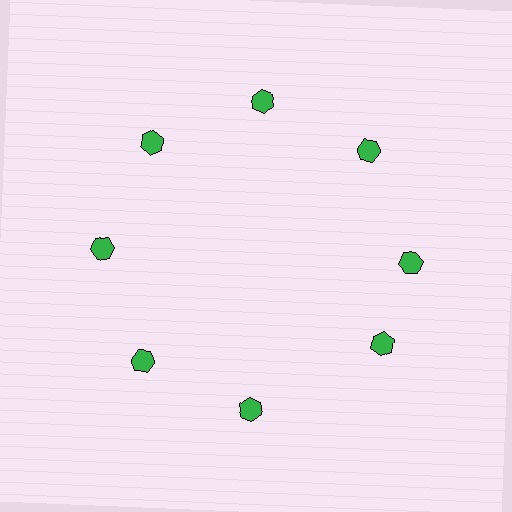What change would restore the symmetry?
The symmetry would be restored by rotating it back into even spacing with its neighbors so that all 8 hexagons sit at equal angles and equal distance from the center.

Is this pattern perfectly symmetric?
No. The 8 green hexagons are arranged in a ring, but one element near the 4 o'clock position is rotated out of alignment along the ring, breaking the 8-fold rotational symmetry.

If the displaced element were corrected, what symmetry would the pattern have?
It would have 8-fold rotational symmetry — the pattern would map onto itself every 45 degrees.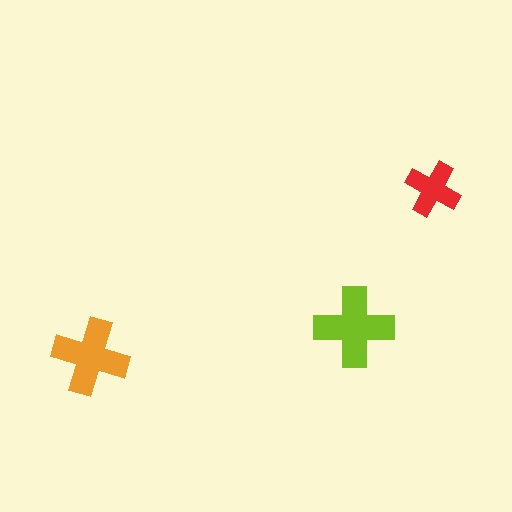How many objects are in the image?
There are 3 objects in the image.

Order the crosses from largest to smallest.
the lime one, the orange one, the red one.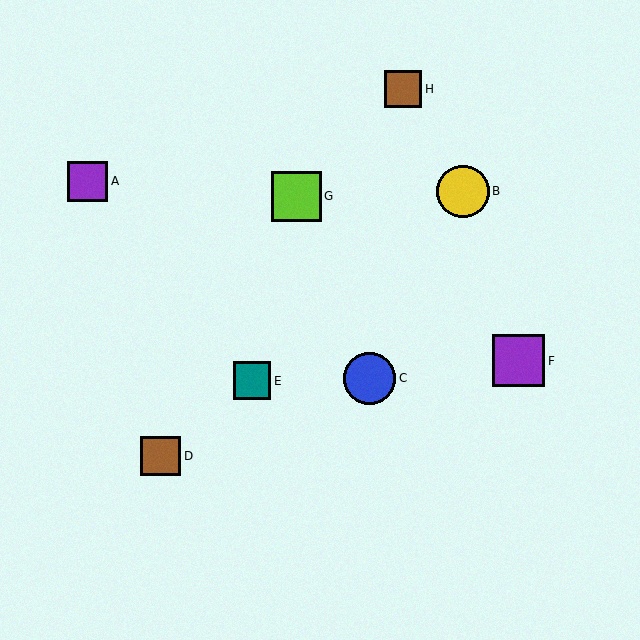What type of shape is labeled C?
Shape C is a blue circle.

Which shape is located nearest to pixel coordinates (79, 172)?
The purple square (labeled A) at (88, 181) is nearest to that location.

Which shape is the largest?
The purple square (labeled F) is the largest.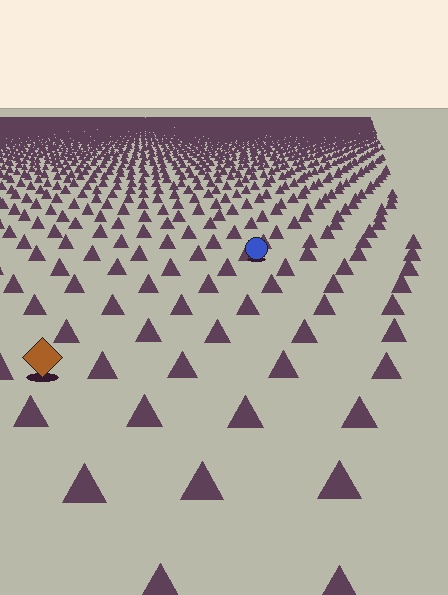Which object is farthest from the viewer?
The blue circle is farthest from the viewer. It appears smaller and the ground texture around it is denser.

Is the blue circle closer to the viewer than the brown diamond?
No. The brown diamond is closer — you can tell from the texture gradient: the ground texture is coarser near it.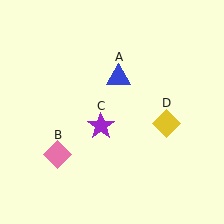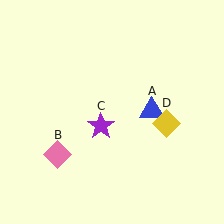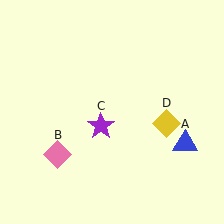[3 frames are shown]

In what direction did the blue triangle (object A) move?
The blue triangle (object A) moved down and to the right.